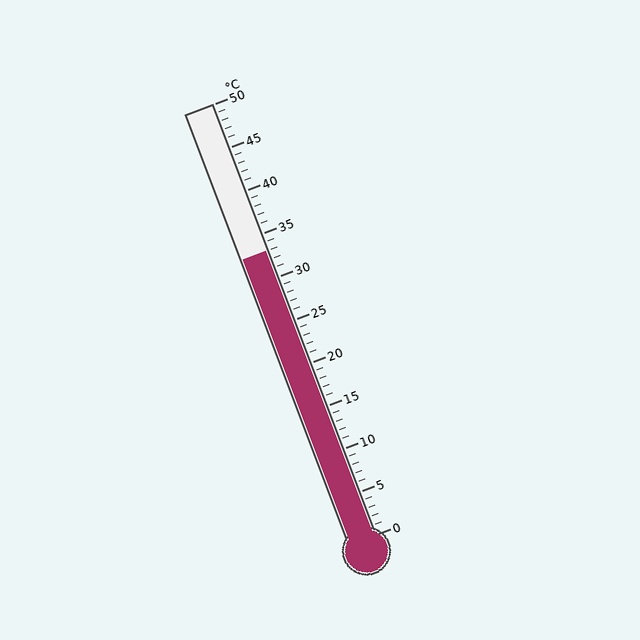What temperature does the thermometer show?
The thermometer shows approximately 33°C.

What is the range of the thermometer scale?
The thermometer scale ranges from 0°C to 50°C.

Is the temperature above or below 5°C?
The temperature is above 5°C.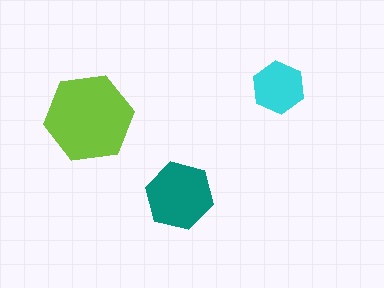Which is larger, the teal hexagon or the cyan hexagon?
The teal one.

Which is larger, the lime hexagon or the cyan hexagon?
The lime one.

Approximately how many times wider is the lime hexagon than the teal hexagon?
About 1.5 times wider.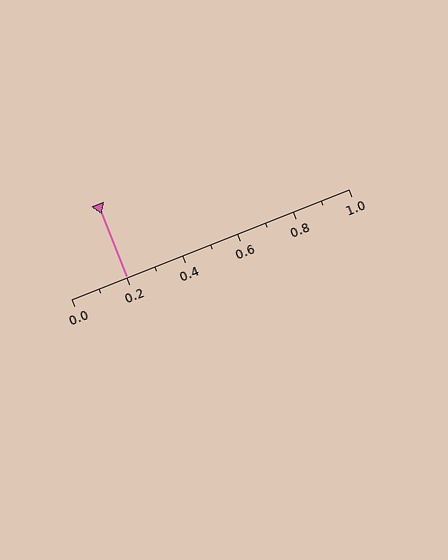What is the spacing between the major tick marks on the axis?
The major ticks are spaced 0.2 apart.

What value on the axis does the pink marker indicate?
The marker indicates approximately 0.2.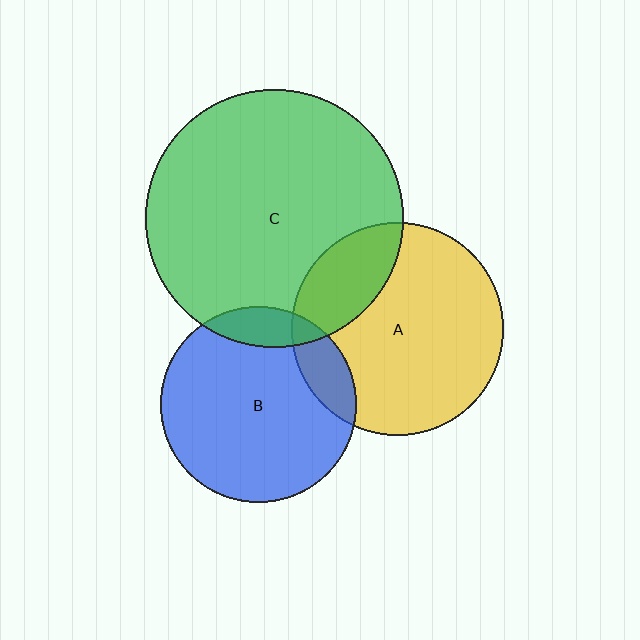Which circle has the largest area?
Circle C (green).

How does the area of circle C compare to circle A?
Approximately 1.5 times.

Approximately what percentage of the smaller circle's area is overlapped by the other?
Approximately 10%.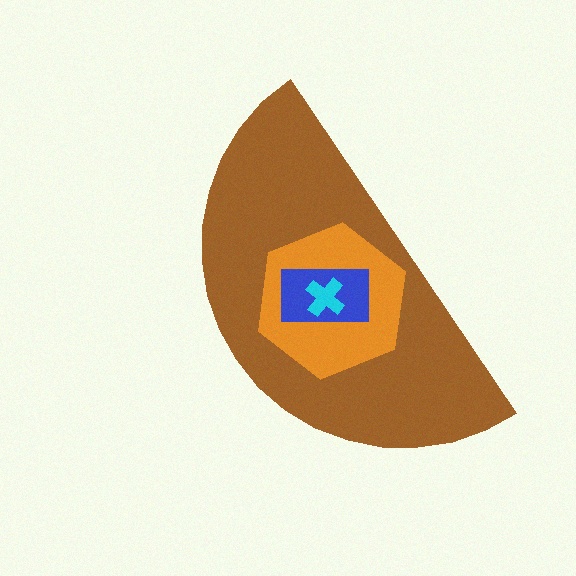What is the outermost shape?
The brown semicircle.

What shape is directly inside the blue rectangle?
The cyan cross.